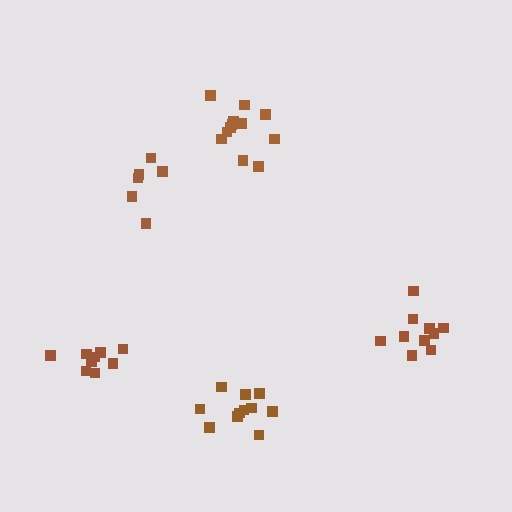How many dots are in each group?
Group 1: 9 dots, Group 2: 11 dots, Group 3: 6 dots, Group 4: 10 dots, Group 5: 12 dots (48 total).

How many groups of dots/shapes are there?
There are 5 groups.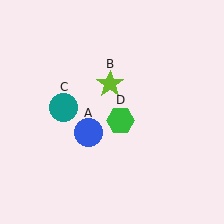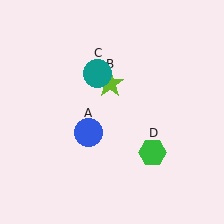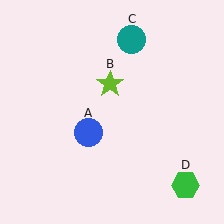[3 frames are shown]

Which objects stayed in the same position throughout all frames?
Blue circle (object A) and lime star (object B) remained stationary.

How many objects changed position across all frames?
2 objects changed position: teal circle (object C), green hexagon (object D).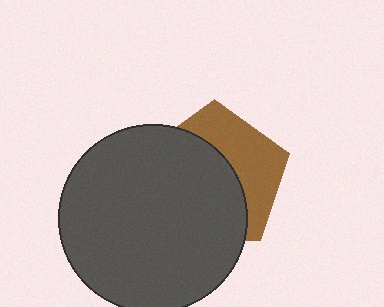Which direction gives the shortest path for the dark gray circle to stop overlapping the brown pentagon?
Moving toward the lower-left gives the shortest separation.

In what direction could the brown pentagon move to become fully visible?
The brown pentagon could move toward the upper-right. That would shift it out from behind the dark gray circle entirely.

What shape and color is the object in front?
The object in front is a dark gray circle.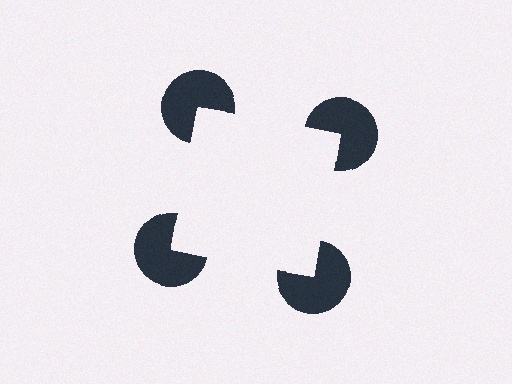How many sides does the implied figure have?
4 sides.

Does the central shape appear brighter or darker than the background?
It typically appears slightly brighter than the background, even though no actual brightness change is drawn.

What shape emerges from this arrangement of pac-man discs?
An illusory square — its edges are inferred from the aligned wedge cuts in the pac-man discs, not physically drawn.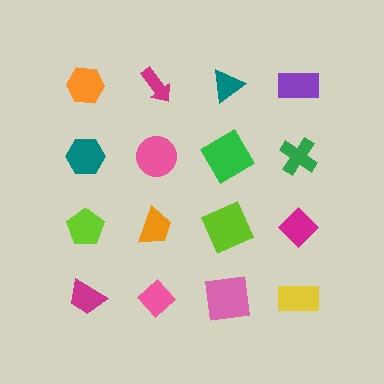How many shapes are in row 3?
4 shapes.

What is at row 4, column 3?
A pink square.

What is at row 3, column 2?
An orange trapezoid.